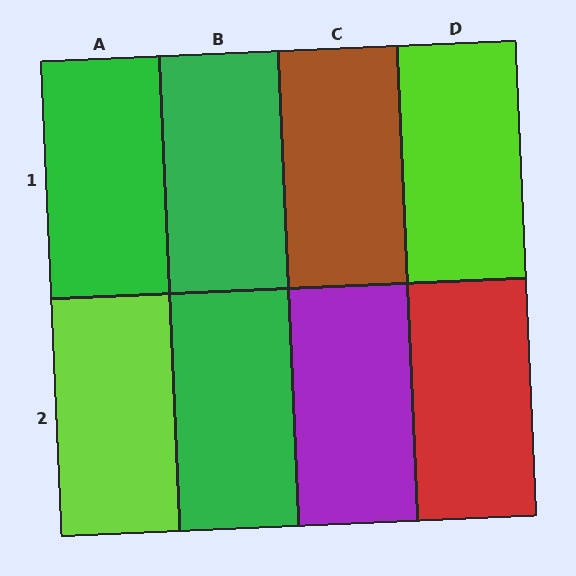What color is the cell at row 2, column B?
Green.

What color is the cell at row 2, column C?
Purple.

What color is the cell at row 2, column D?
Red.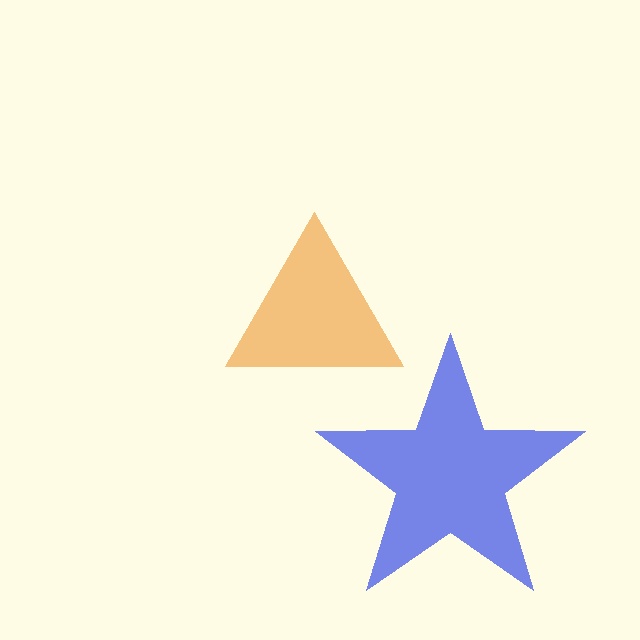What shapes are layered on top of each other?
The layered shapes are: a blue star, an orange triangle.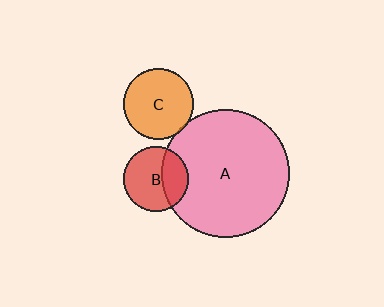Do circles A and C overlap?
Yes.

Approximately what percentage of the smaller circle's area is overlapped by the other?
Approximately 5%.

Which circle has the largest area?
Circle A (pink).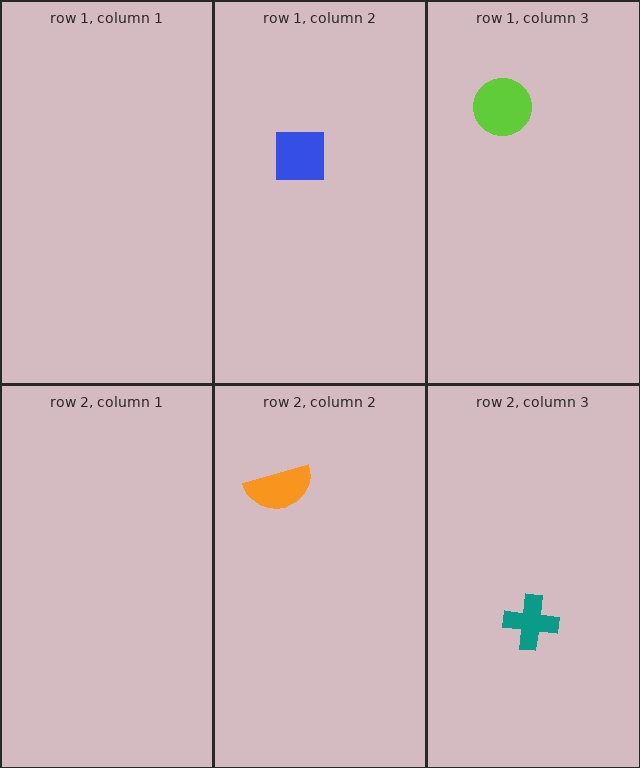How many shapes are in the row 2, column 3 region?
1.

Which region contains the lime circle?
The row 1, column 3 region.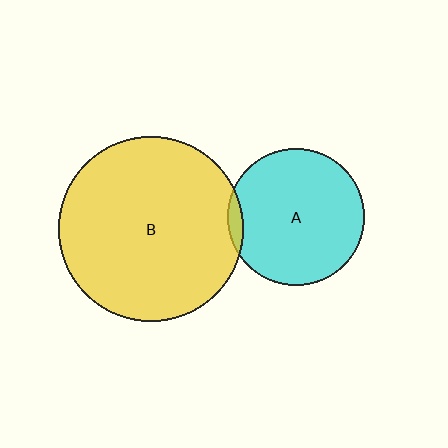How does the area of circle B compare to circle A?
Approximately 1.8 times.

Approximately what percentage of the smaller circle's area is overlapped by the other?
Approximately 5%.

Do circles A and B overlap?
Yes.